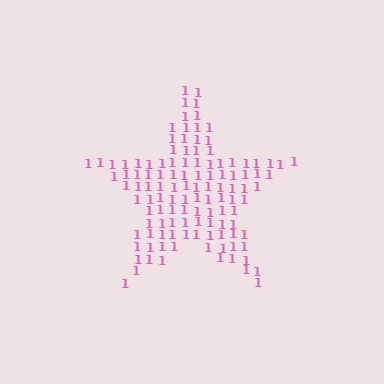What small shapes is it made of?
It is made of small digit 1's.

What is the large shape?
The large shape is a star.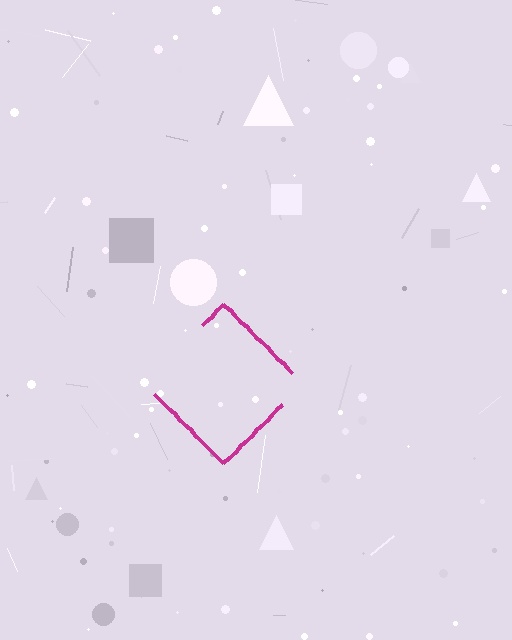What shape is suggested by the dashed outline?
The dashed outline suggests a diamond.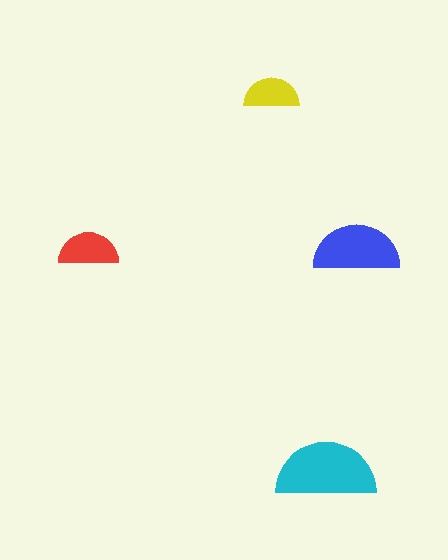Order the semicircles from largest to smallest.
the cyan one, the blue one, the red one, the yellow one.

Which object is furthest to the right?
The blue semicircle is rightmost.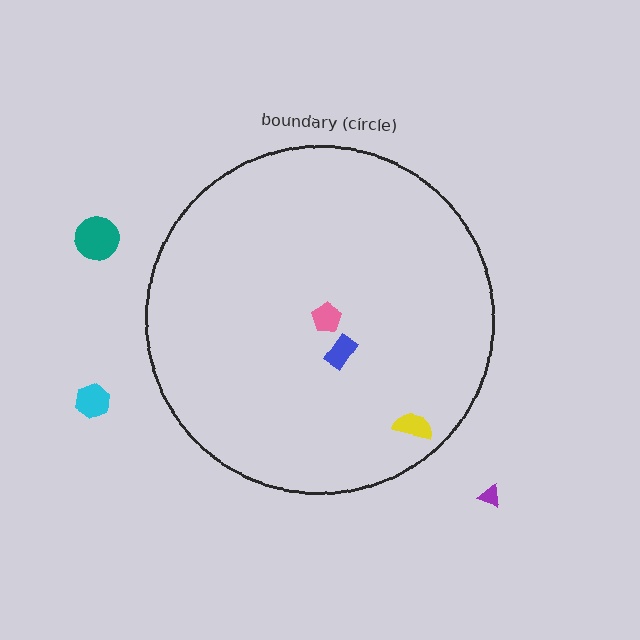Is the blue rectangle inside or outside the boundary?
Inside.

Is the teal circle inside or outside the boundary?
Outside.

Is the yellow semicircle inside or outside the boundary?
Inside.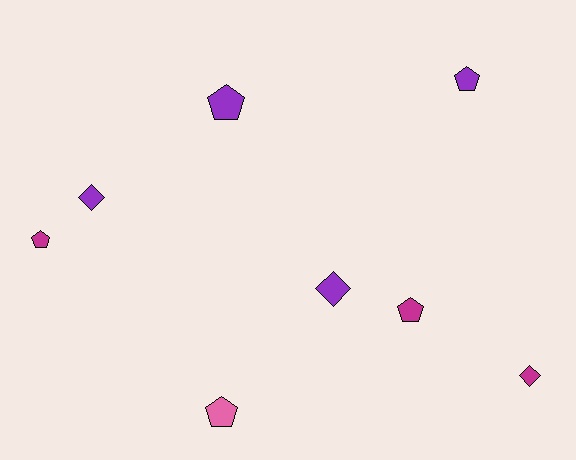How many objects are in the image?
There are 8 objects.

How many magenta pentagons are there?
There are 2 magenta pentagons.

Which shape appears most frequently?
Pentagon, with 5 objects.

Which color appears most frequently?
Purple, with 4 objects.